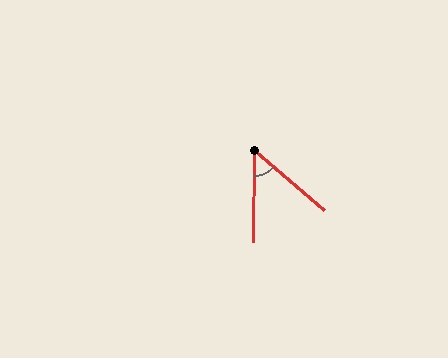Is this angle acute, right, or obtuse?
It is acute.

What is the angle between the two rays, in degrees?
Approximately 50 degrees.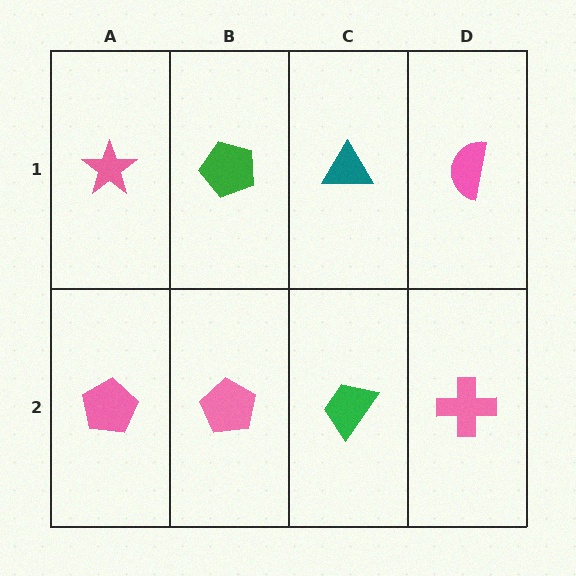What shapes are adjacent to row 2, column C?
A teal triangle (row 1, column C), a pink pentagon (row 2, column B), a pink cross (row 2, column D).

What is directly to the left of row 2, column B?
A pink pentagon.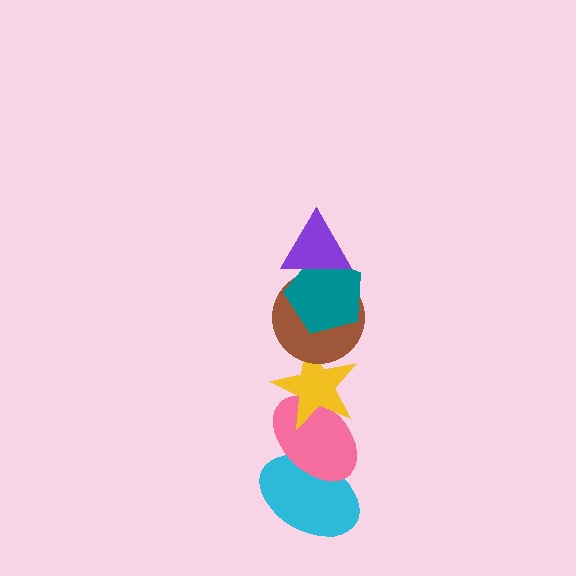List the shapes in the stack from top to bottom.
From top to bottom: the purple triangle, the teal pentagon, the brown circle, the yellow star, the pink ellipse, the cyan ellipse.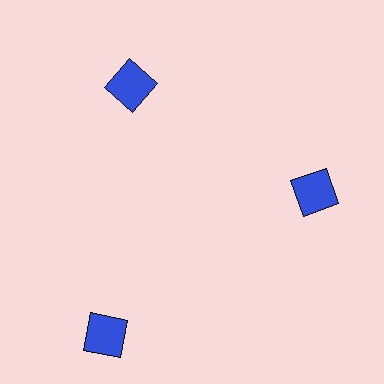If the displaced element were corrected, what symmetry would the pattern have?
It would have 3-fold rotational symmetry — the pattern would map onto itself every 120 degrees.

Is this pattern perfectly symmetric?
No. The 3 blue squares are arranged in a ring, but one element near the 7 o'clock position is pushed outward from the center, breaking the 3-fold rotational symmetry.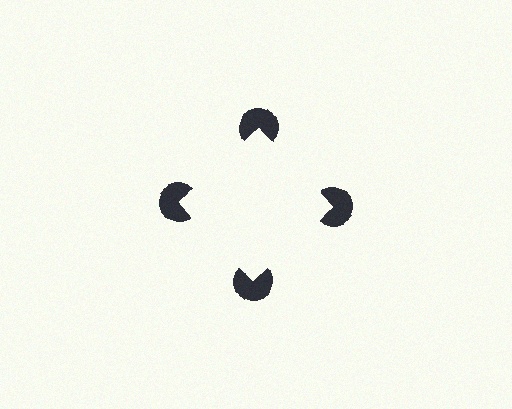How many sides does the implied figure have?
4 sides.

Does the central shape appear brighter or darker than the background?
It typically appears slightly brighter than the background, even though no actual brightness change is drawn.